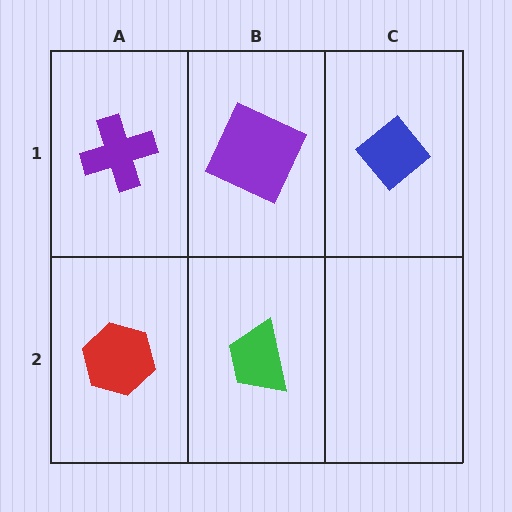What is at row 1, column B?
A purple square.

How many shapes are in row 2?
2 shapes.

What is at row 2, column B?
A green trapezoid.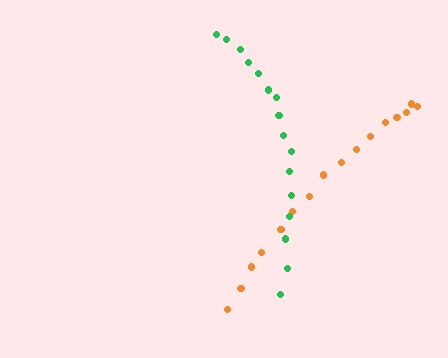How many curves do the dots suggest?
There are 2 distinct paths.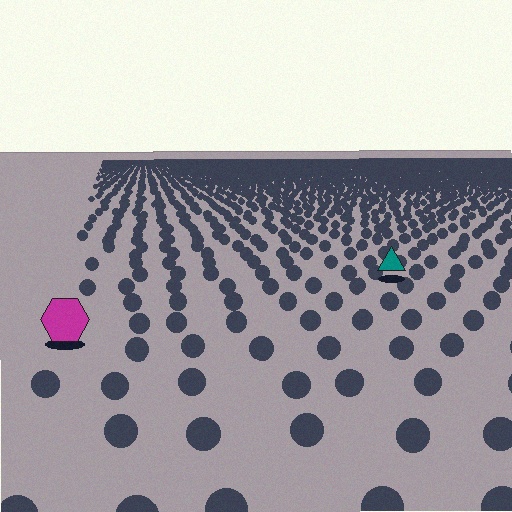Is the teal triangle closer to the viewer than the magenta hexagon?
No. The magenta hexagon is closer — you can tell from the texture gradient: the ground texture is coarser near it.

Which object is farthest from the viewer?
The teal triangle is farthest from the viewer. It appears smaller and the ground texture around it is denser.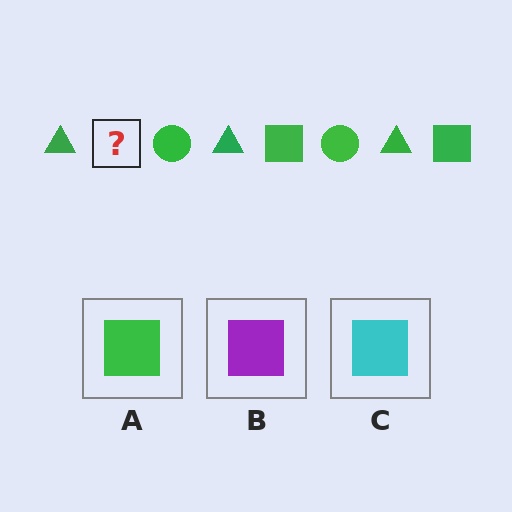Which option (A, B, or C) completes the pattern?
A.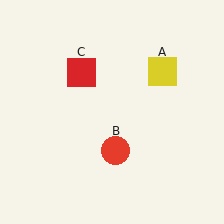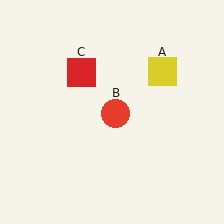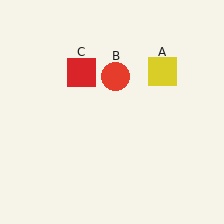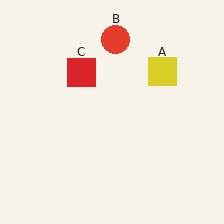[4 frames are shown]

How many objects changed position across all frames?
1 object changed position: red circle (object B).